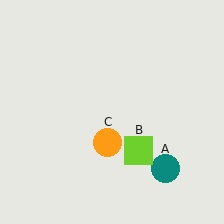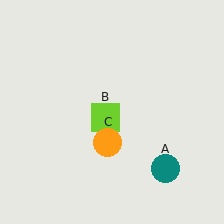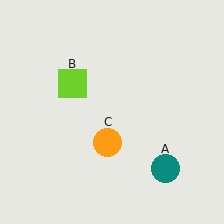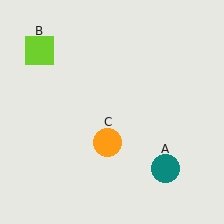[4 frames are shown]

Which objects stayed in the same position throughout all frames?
Teal circle (object A) and orange circle (object C) remained stationary.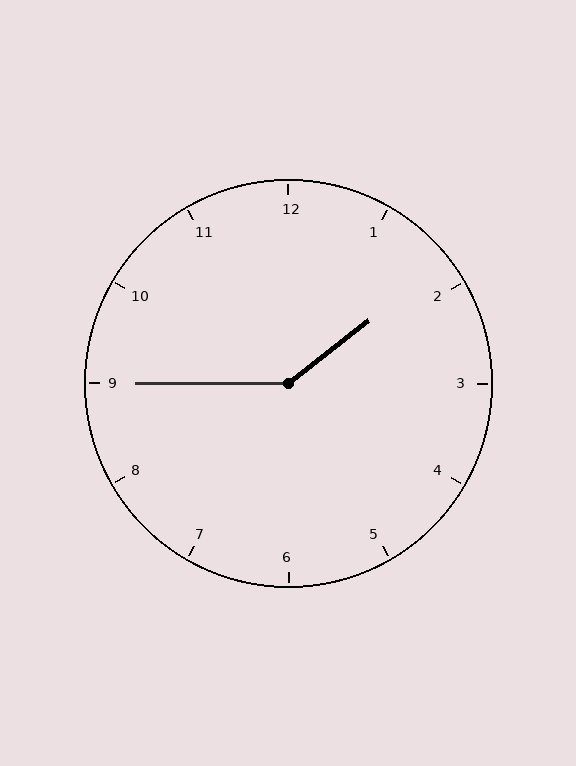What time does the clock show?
1:45.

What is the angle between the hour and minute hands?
Approximately 142 degrees.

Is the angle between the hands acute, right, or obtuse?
It is obtuse.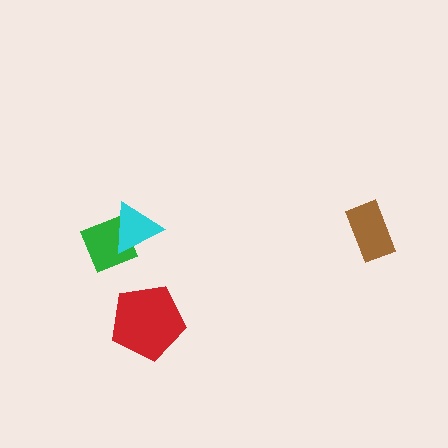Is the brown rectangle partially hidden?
No, no other shape covers it.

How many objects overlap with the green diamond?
1 object overlaps with the green diamond.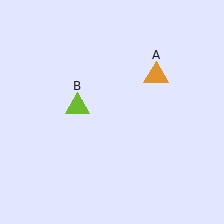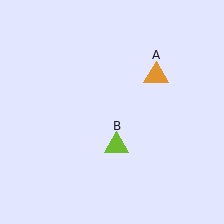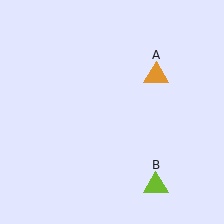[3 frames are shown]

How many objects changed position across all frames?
1 object changed position: lime triangle (object B).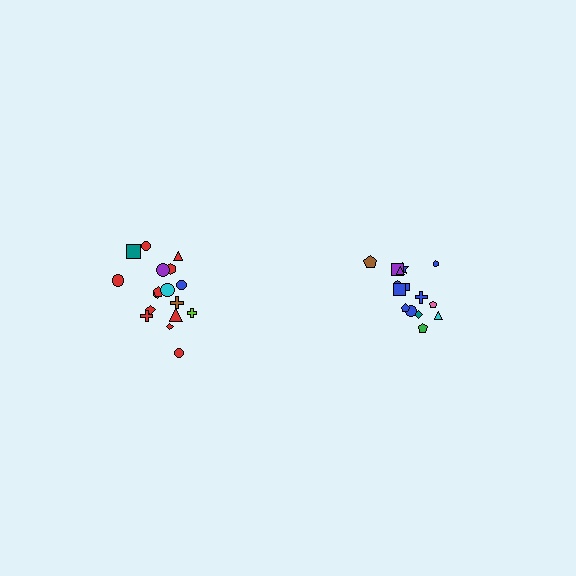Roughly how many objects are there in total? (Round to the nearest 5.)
Roughly 35 objects in total.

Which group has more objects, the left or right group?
The left group.